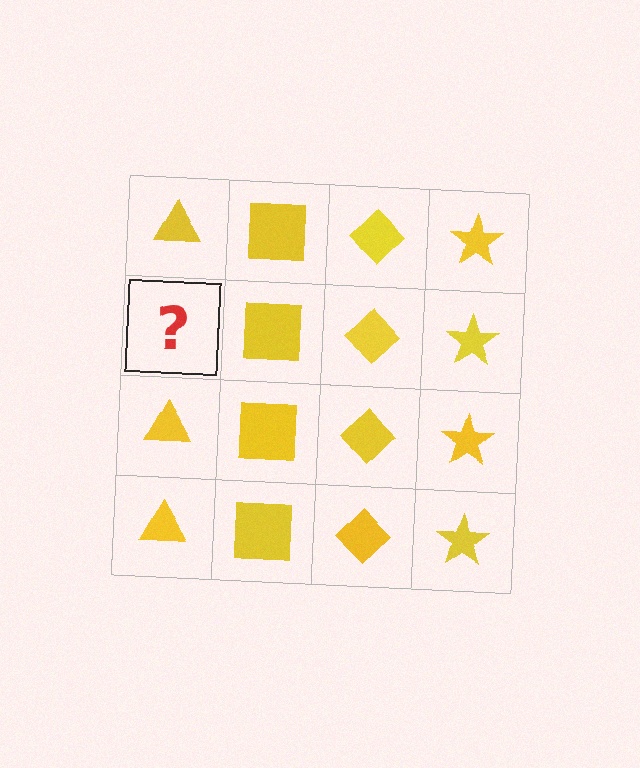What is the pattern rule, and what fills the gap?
The rule is that each column has a consistent shape. The gap should be filled with a yellow triangle.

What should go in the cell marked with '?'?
The missing cell should contain a yellow triangle.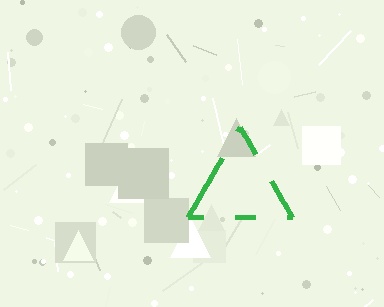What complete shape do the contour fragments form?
The contour fragments form a triangle.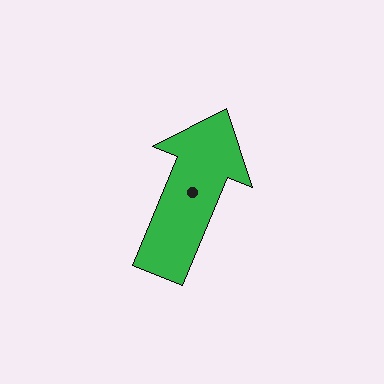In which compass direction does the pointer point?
North.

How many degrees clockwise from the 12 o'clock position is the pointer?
Approximately 22 degrees.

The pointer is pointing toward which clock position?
Roughly 1 o'clock.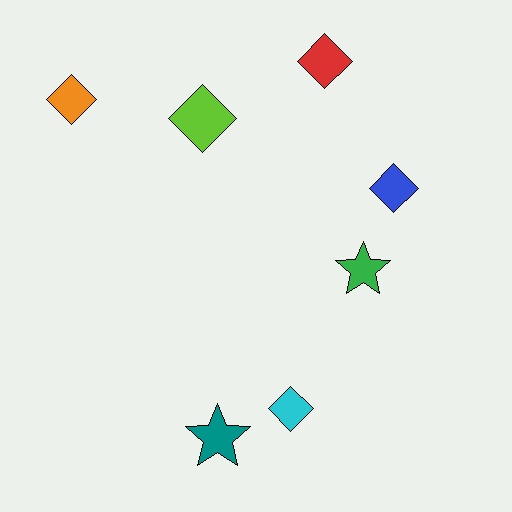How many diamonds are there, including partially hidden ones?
There are 5 diamonds.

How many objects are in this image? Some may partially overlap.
There are 7 objects.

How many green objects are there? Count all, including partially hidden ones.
There is 1 green object.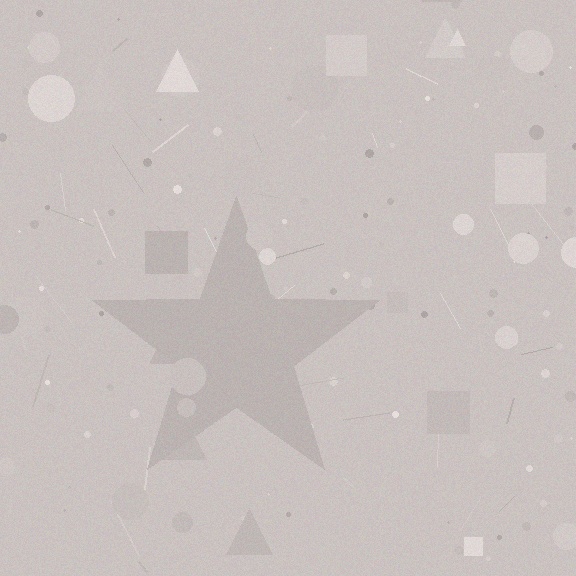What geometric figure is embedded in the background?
A star is embedded in the background.